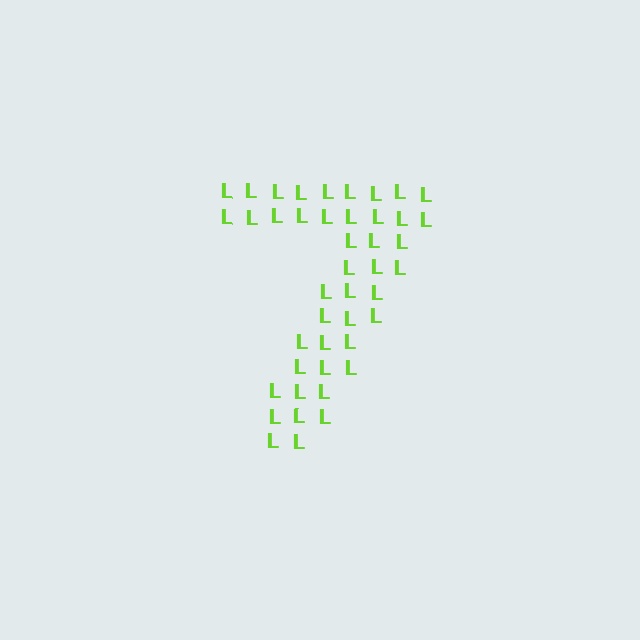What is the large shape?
The large shape is the digit 7.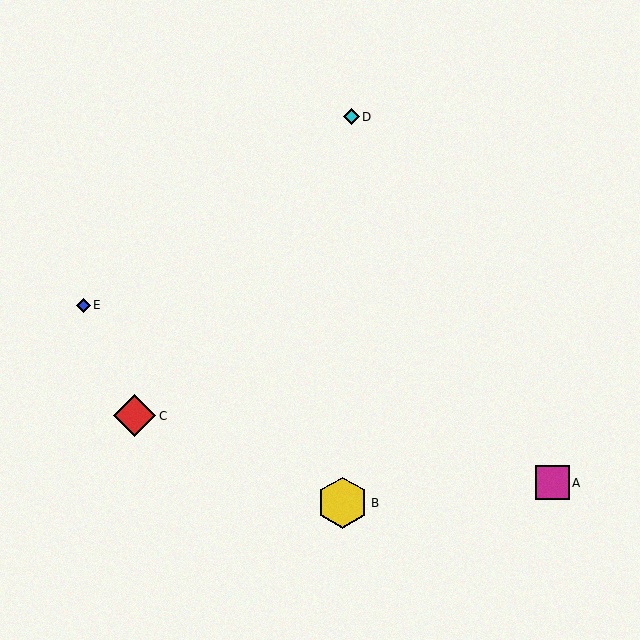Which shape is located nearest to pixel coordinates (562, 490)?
The magenta square (labeled A) at (553, 483) is nearest to that location.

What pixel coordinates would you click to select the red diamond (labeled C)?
Click at (135, 416) to select the red diamond C.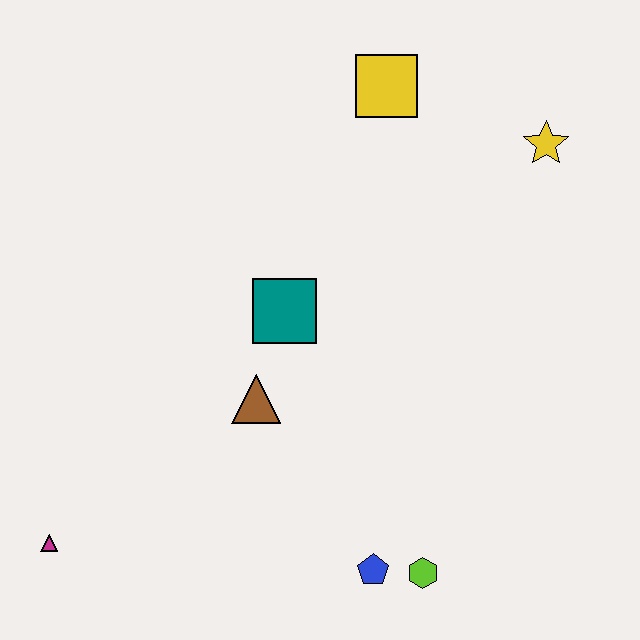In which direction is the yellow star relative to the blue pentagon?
The yellow star is above the blue pentagon.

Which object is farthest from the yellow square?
The magenta triangle is farthest from the yellow square.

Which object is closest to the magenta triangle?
The brown triangle is closest to the magenta triangle.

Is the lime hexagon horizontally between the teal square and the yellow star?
Yes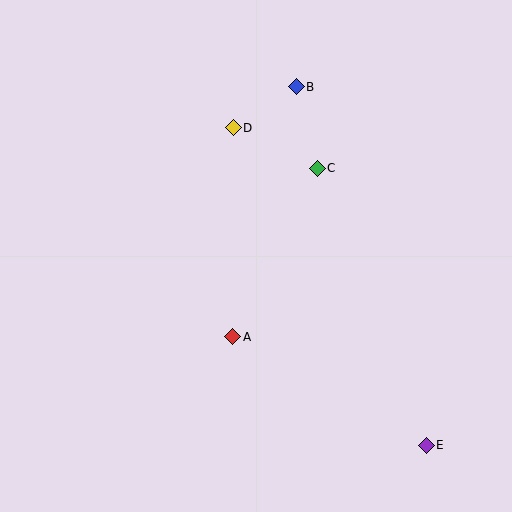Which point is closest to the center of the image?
Point A at (233, 337) is closest to the center.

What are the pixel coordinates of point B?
Point B is at (296, 87).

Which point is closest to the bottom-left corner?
Point A is closest to the bottom-left corner.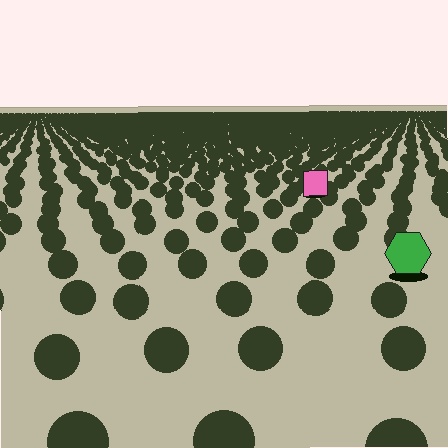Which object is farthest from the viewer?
The pink square is farthest from the viewer. It appears smaller and the ground texture around it is denser.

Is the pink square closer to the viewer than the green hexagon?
No. The green hexagon is closer — you can tell from the texture gradient: the ground texture is coarser near it.